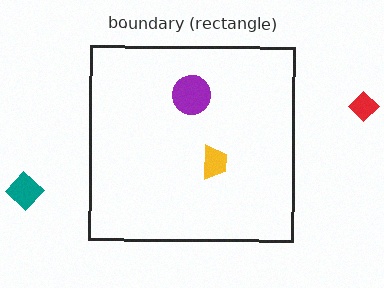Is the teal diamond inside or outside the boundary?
Outside.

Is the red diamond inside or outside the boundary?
Outside.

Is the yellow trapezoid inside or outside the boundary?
Inside.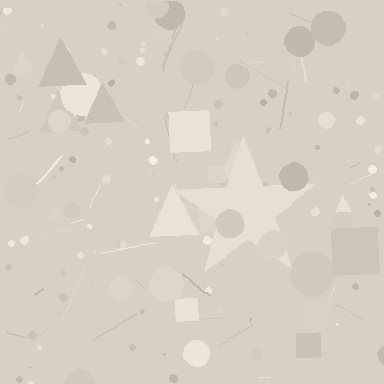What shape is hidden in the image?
A star is hidden in the image.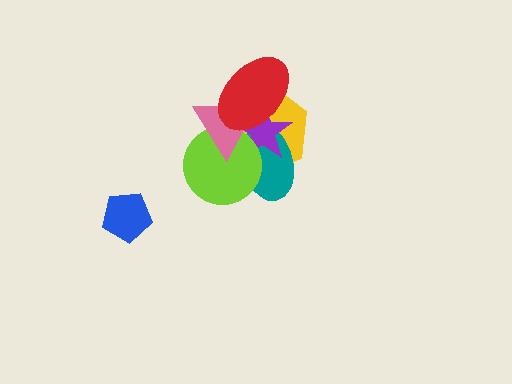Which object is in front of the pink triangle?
The red ellipse is in front of the pink triangle.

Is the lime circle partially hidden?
Yes, it is partially covered by another shape.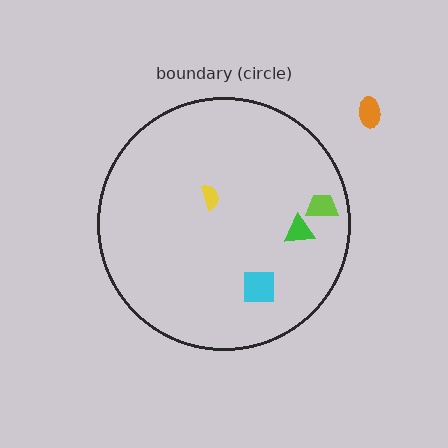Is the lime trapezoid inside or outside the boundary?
Inside.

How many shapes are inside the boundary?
4 inside, 1 outside.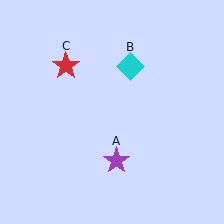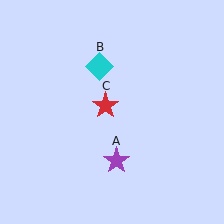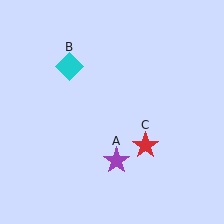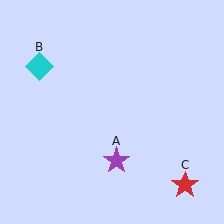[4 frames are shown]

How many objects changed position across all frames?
2 objects changed position: cyan diamond (object B), red star (object C).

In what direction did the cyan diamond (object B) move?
The cyan diamond (object B) moved left.